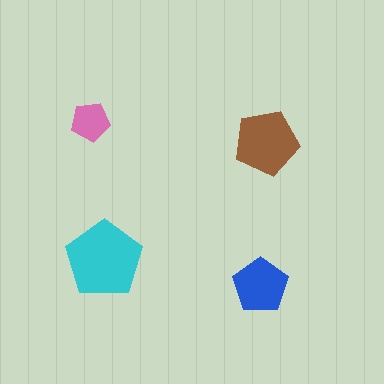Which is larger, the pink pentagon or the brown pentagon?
The brown one.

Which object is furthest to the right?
The brown pentagon is rightmost.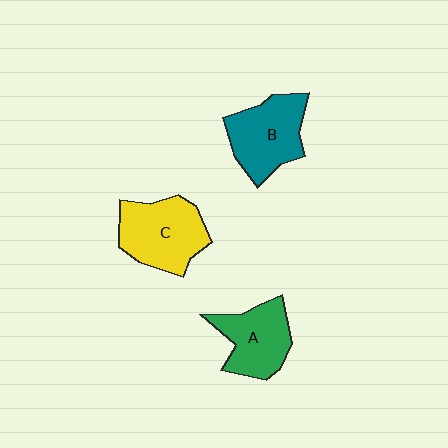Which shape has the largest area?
Shape C (yellow).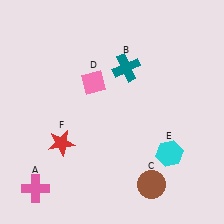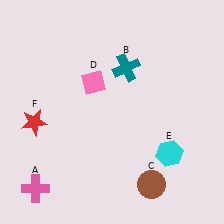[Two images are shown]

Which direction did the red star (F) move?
The red star (F) moved left.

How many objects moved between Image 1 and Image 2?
1 object moved between the two images.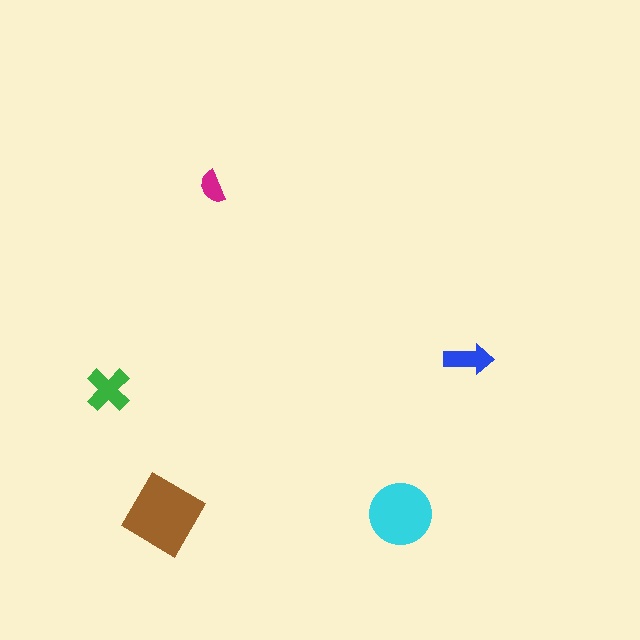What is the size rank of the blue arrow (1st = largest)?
4th.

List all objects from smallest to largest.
The magenta semicircle, the blue arrow, the green cross, the cyan circle, the brown diamond.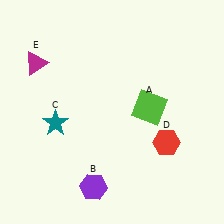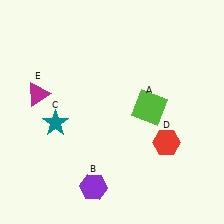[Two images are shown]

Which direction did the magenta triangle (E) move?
The magenta triangle (E) moved down.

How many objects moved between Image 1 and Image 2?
1 object moved between the two images.